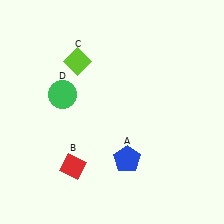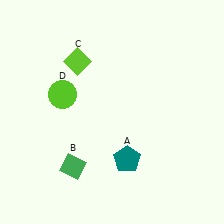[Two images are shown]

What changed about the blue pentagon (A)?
In Image 1, A is blue. In Image 2, it changed to teal.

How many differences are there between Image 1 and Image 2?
There are 3 differences between the two images.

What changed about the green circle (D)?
In Image 1, D is green. In Image 2, it changed to lime.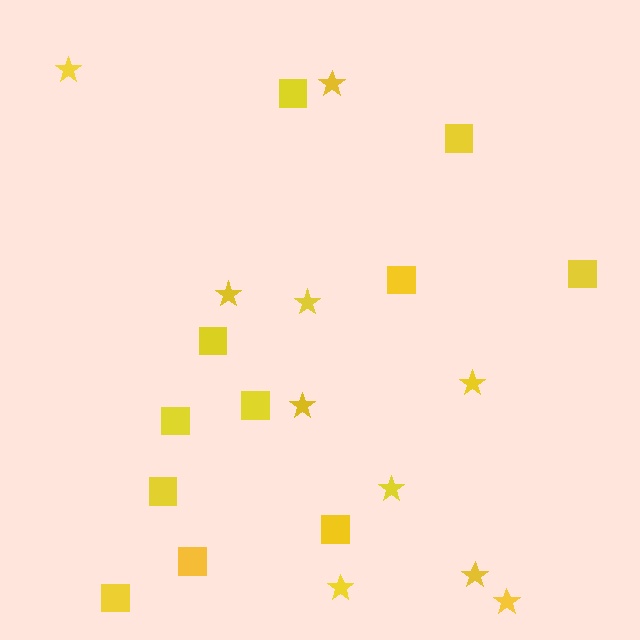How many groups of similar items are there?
There are 2 groups: one group of squares (11) and one group of stars (10).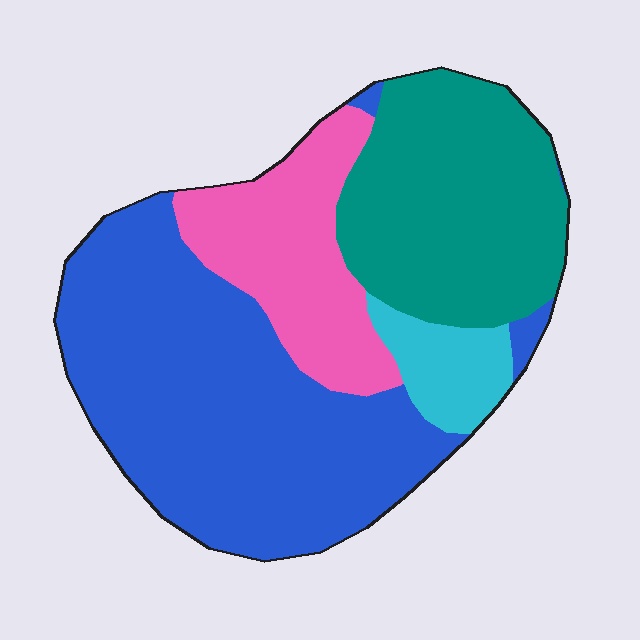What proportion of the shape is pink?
Pink takes up about one sixth (1/6) of the shape.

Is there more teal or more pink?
Teal.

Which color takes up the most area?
Blue, at roughly 45%.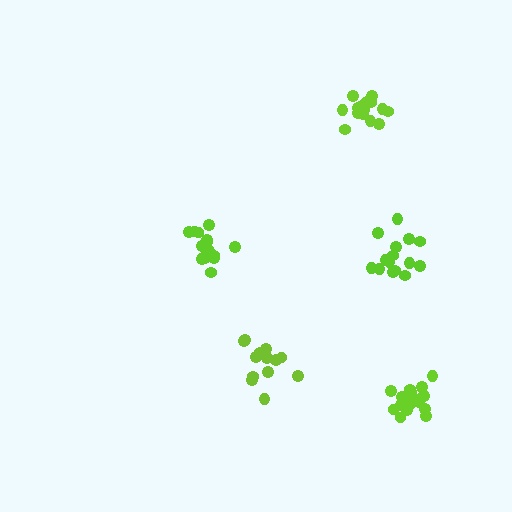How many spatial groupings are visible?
There are 5 spatial groupings.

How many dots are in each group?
Group 1: 19 dots, Group 2: 15 dots, Group 3: 15 dots, Group 4: 13 dots, Group 5: 16 dots (78 total).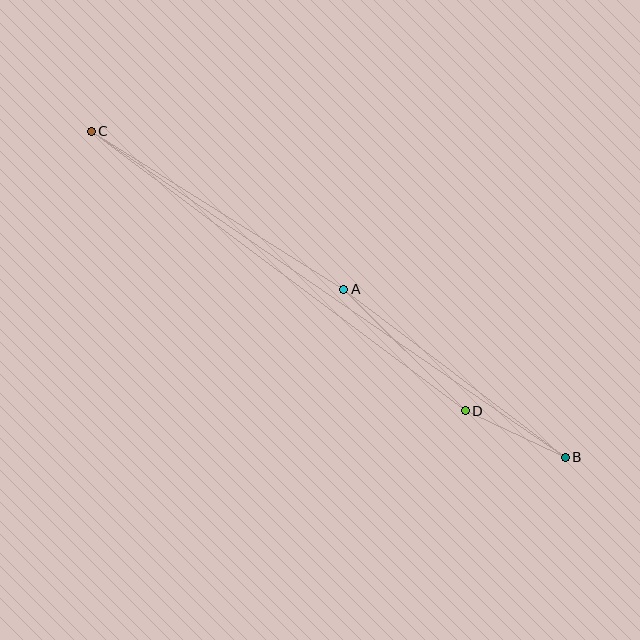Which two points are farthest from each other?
Points B and C are farthest from each other.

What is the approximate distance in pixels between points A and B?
The distance between A and B is approximately 278 pixels.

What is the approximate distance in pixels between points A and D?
The distance between A and D is approximately 172 pixels.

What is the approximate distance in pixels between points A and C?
The distance between A and C is approximately 298 pixels.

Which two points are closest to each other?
Points B and D are closest to each other.